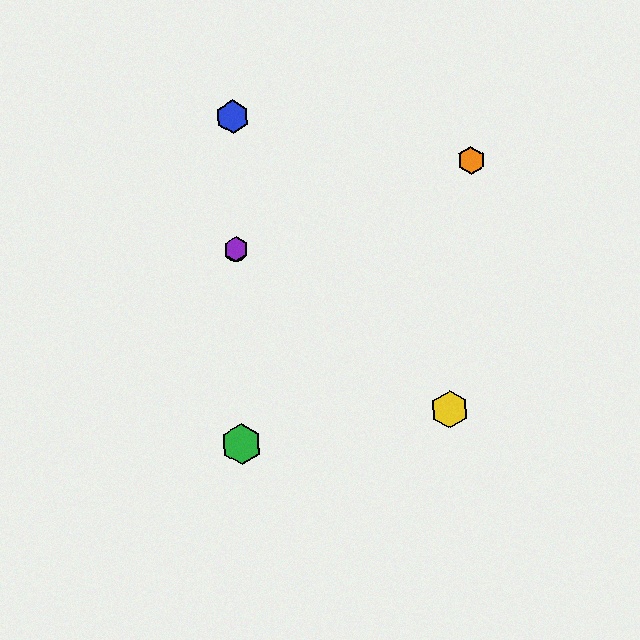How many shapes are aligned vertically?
4 shapes (the red circle, the blue hexagon, the green hexagon, the purple hexagon) are aligned vertically.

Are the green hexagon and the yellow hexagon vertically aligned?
No, the green hexagon is at x≈241 and the yellow hexagon is at x≈450.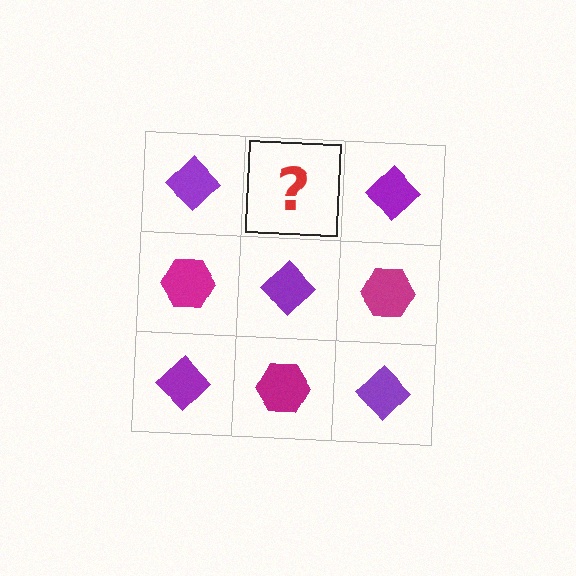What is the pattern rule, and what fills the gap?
The rule is that it alternates purple diamond and magenta hexagon in a checkerboard pattern. The gap should be filled with a magenta hexagon.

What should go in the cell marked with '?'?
The missing cell should contain a magenta hexagon.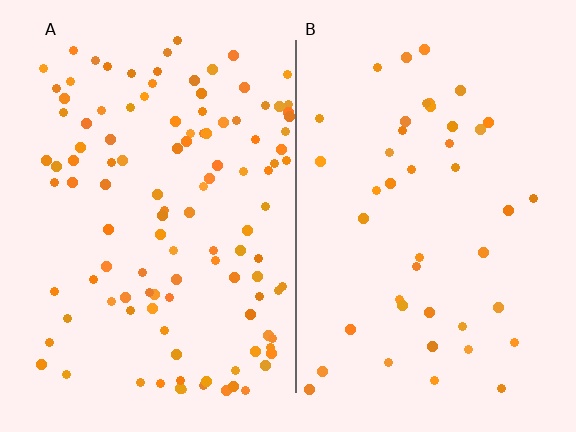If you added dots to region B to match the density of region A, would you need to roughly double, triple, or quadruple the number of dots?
Approximately triple.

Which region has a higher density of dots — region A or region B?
A (the left).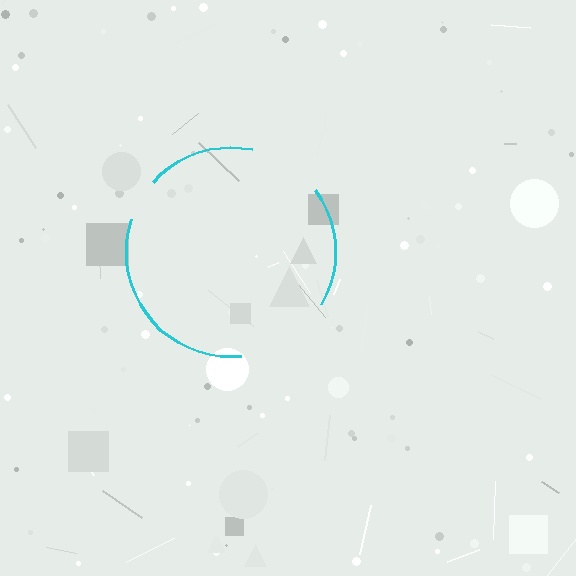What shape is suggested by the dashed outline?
The dashed outline suggests a circle.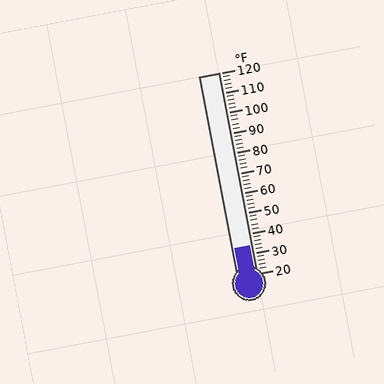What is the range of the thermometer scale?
The thermometer scale ranges from 20°F to 120°F.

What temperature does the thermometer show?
The thermometer shows approximately 34°F.